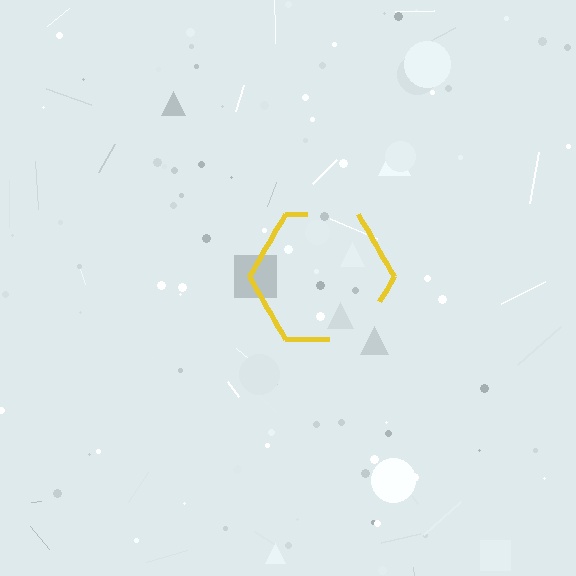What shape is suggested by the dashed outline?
The dashed outline suggests a hexagon.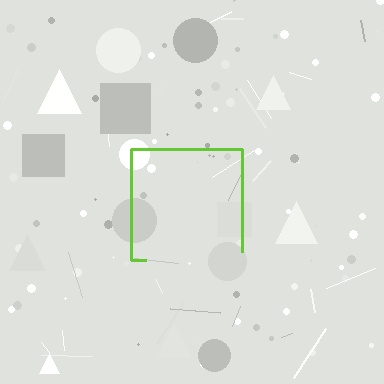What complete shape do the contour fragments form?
The contour fragments form a square.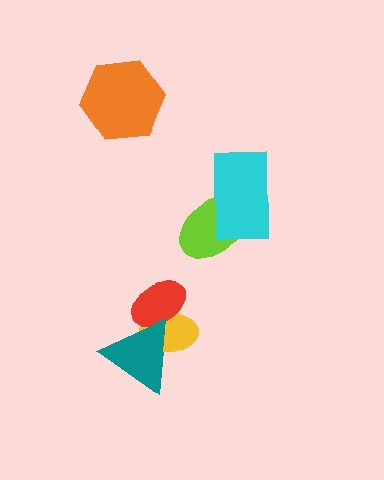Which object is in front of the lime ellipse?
The cyan rectangle is in front of the lime ellipse.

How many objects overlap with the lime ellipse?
1 object overlaps with the lime ellipse.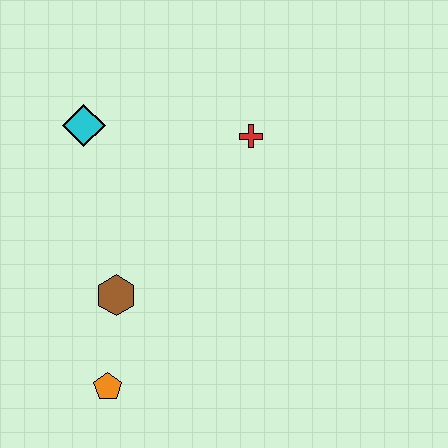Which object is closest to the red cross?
The cyan diamond is closest to the red cross.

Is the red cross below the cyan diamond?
Yes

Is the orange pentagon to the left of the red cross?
Yes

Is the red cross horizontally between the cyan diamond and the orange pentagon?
No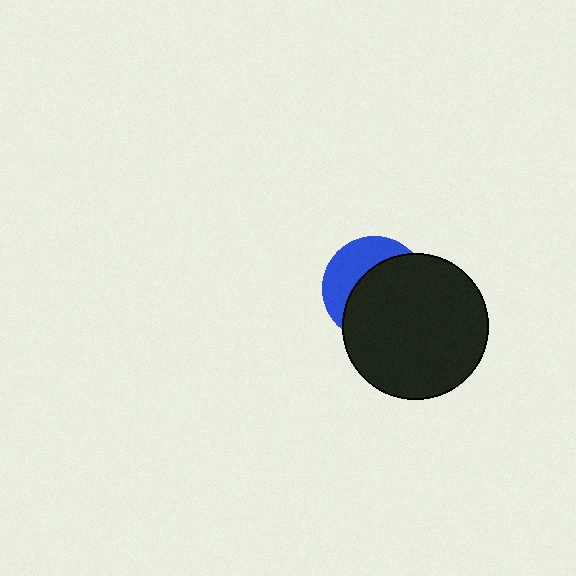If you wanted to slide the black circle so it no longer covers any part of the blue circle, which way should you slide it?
Slide it toward the lower-right — that is the most direct way to separate the two shapes.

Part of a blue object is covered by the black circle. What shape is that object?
It is a circle.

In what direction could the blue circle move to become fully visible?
The blue circle could move toward the upper-left. That would shift it out from behind the black circle entirely.